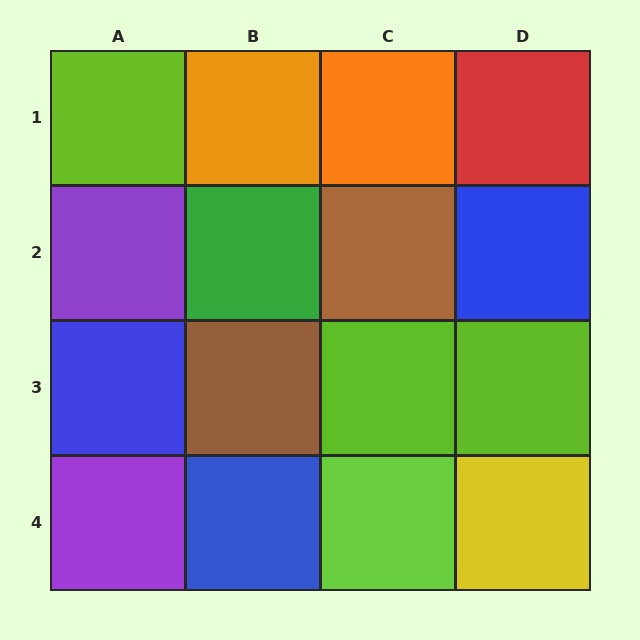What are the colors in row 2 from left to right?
Purple, green, brown, blue.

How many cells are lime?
4 cells are lime.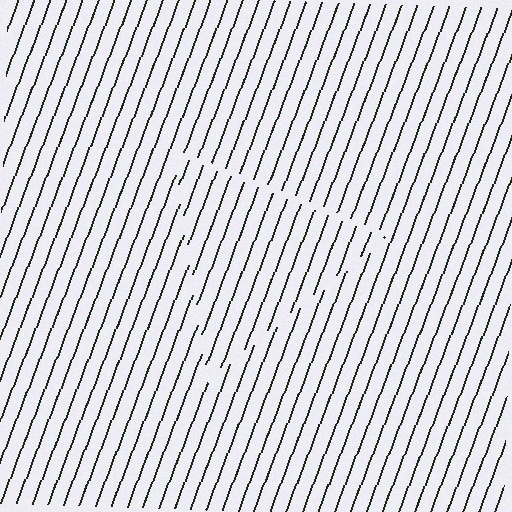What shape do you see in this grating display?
An illusory triangle. The interior of the shape contains the same grating, shifted by half a period — the contour is defined by the phase discontinuity where line-ends from the inner and outer gratings abut.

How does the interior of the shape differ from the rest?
The interior of the shape contains the same grating, shifted by half a period — the contour is defined by the phase discontinuity where line-ends from the inner and outer gratings abut.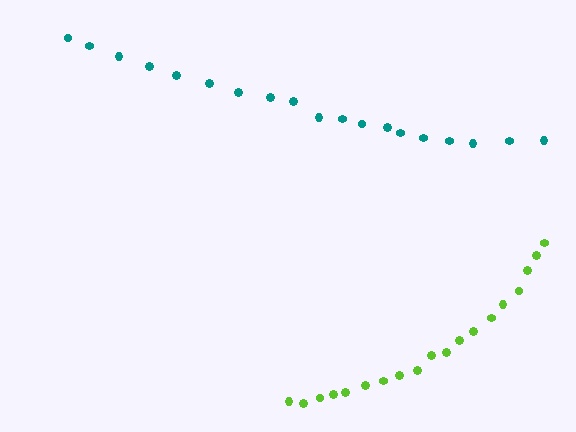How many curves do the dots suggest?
There are 2 distinct paths.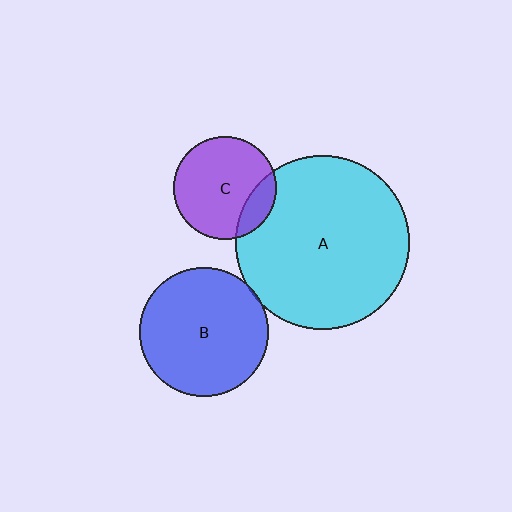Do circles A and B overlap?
Yes.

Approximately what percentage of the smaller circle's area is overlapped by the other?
Approximately 5%.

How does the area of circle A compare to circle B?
Approximately 1.8 times.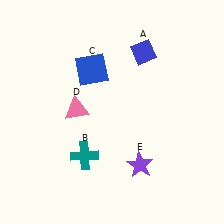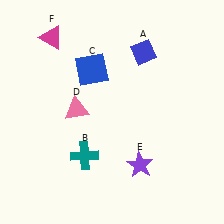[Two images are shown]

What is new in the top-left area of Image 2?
A magenta triangle (F) was added in the top-left area of Image 2.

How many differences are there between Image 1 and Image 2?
There is 1 difference between the two images.